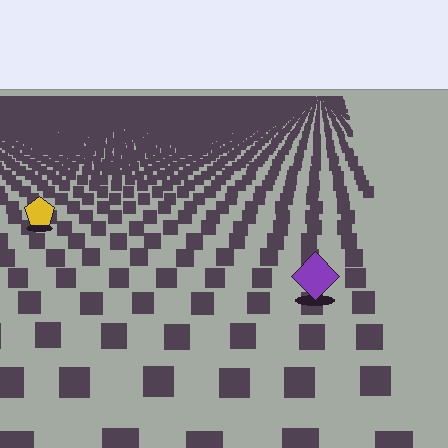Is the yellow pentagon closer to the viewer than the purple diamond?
No. The purple diamond is closer — you can tell from the texture gradient: the ground texture is coarser near it.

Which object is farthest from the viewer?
The yellow pentagon is farthest from the viewer. It appears smaller and the ground texture around it is denser.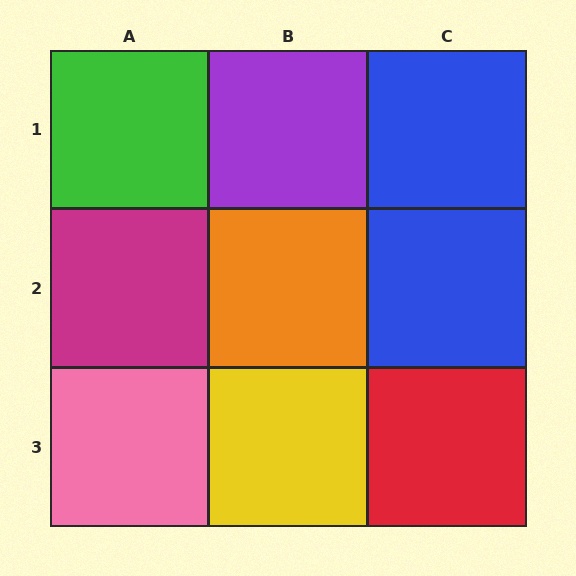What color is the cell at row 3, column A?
Pink.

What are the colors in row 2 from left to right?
Magenta, orange, blue.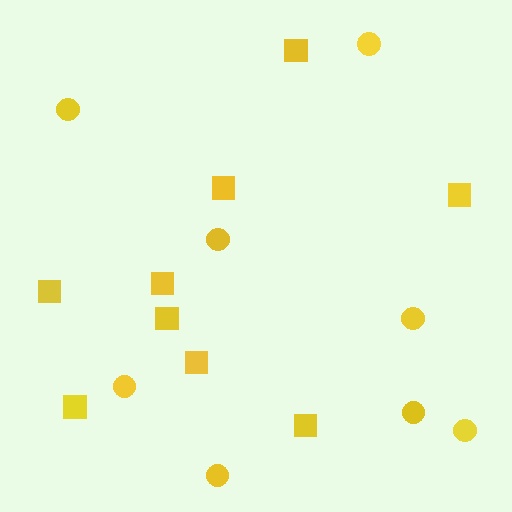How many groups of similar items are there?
There are 2 groups: one group of squares (9) and one group of circles (8).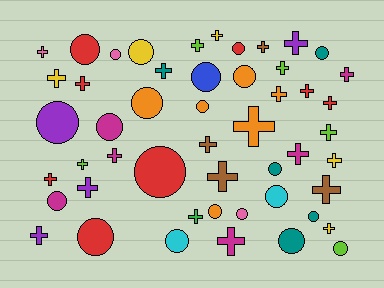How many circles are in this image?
There are 22 circles.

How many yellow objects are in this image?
There are 5 yellow objects.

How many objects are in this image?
There are 50 objects.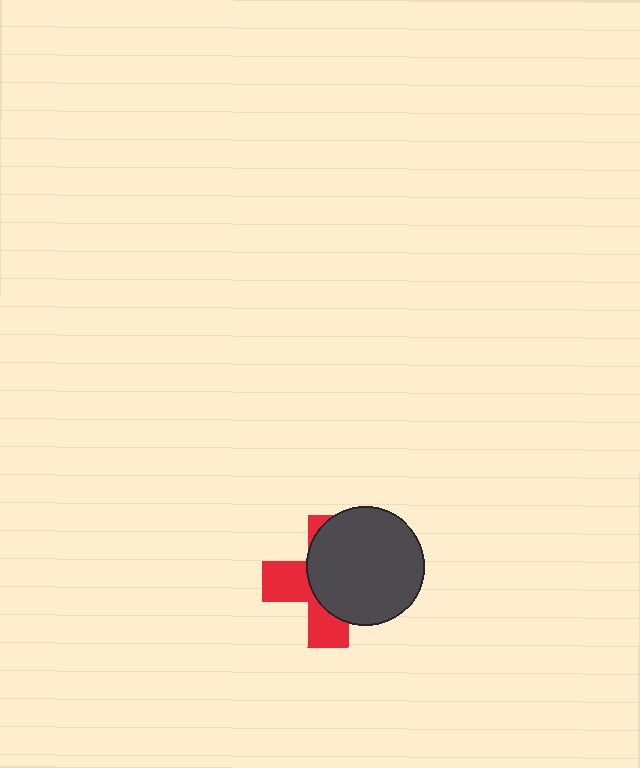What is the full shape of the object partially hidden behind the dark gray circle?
The partially hidden object is a red cross.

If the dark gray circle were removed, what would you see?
You would see the complete red cross.